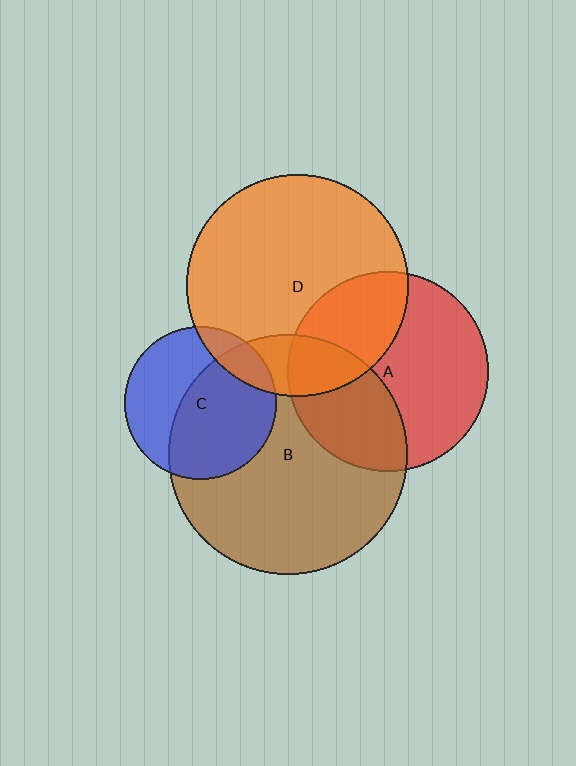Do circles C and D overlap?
Yes.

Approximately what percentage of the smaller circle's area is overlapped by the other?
Approximately 15%.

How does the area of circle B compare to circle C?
Approximately 2.5 times.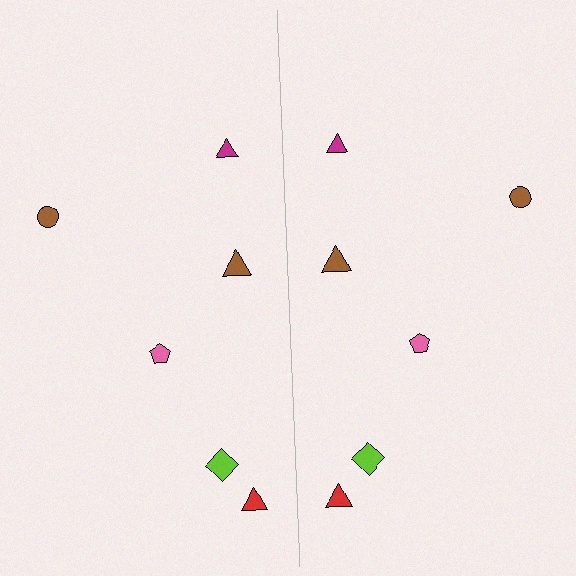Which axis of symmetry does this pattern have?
The pattern has a vertical axis of symmetry running through the center of the image.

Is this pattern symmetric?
Yes, this pattern has bilateral (reflection) symmetry.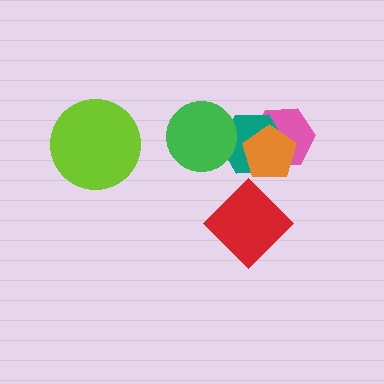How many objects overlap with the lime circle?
0 objects overlap with the lime circle.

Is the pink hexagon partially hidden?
Yes, it is partially covered by another shape.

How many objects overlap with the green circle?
1 object overlaps with the green circle.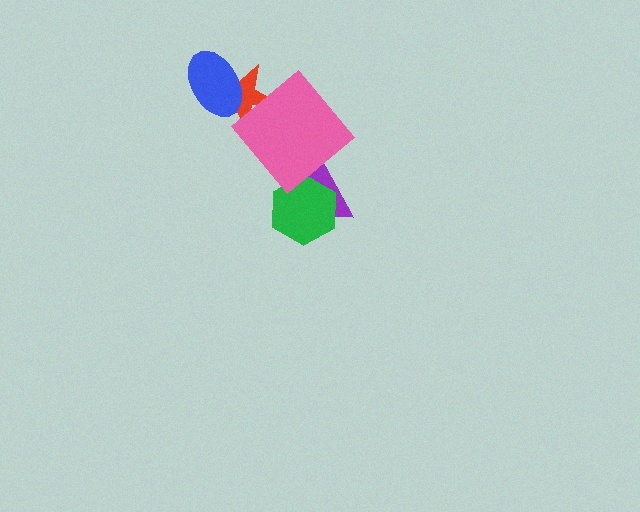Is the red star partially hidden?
Yes, it is partially covered by another shape.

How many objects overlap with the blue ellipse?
1 object overlaps with the blue ellipse.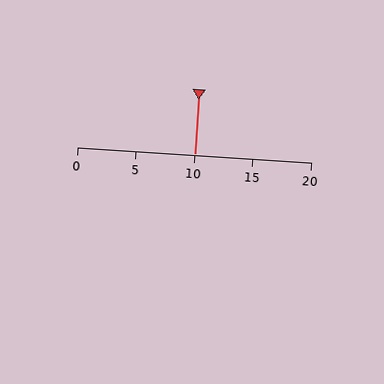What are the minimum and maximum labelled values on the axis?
The axis runs from 0 to 20.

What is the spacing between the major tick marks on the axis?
The major ticks are spaced 5 apart.